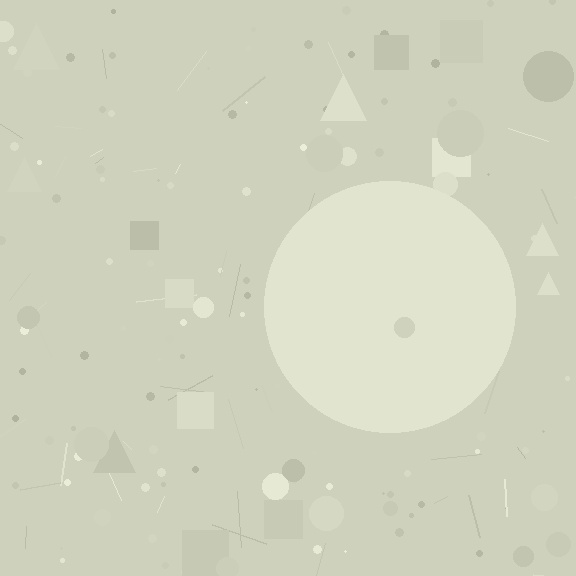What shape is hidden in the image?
A circle is hidden in the image.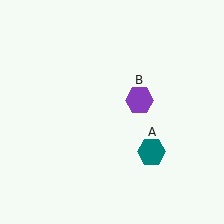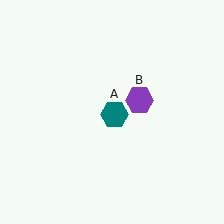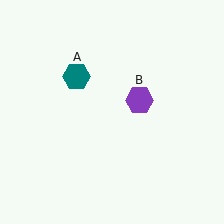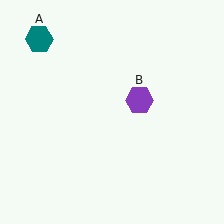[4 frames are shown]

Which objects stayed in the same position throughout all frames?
Purple hexagon (object B) remained stationary.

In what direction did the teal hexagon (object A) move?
The teal hexagon (object A) moved up and to the left.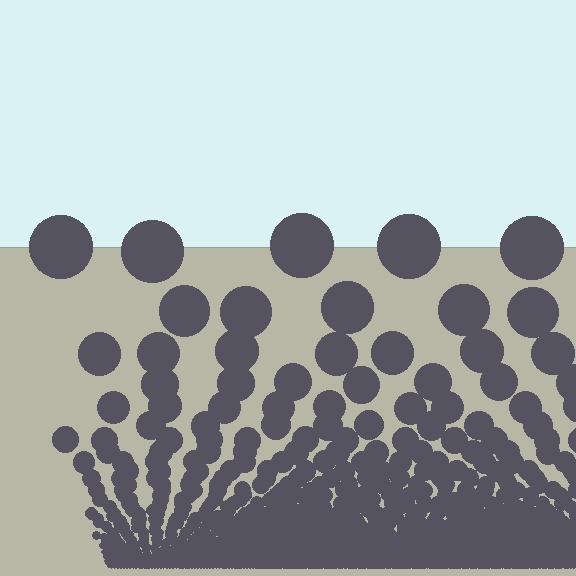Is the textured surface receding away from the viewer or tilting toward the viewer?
The surface appears to tilt toward the viewer. Texture elements get larger and sparser toward the top.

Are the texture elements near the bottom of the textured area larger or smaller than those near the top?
Smaller. The gradient is inverted — elements near the bottom are smaller and denser.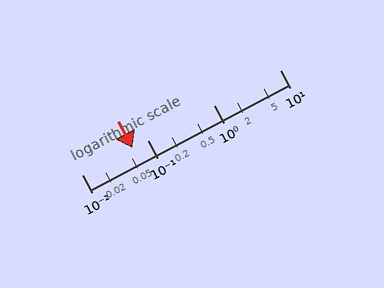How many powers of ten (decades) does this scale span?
The scale spans 3 decades, from 0.01 to 10.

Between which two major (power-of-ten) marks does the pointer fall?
The pointer is between 0.01 and 0.1.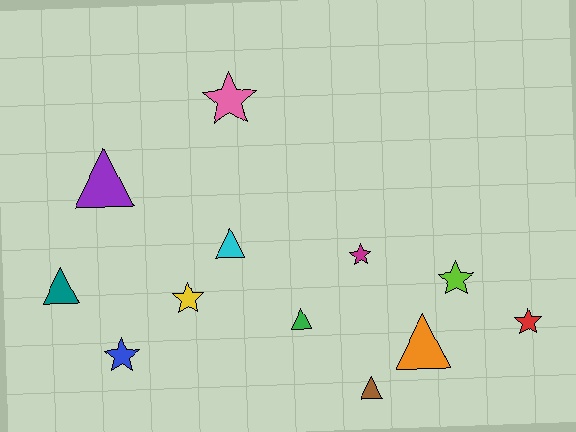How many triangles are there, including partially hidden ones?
There are 6 triangles.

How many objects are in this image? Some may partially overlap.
There are 12 objects.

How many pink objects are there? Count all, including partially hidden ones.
There is 1 pink object.